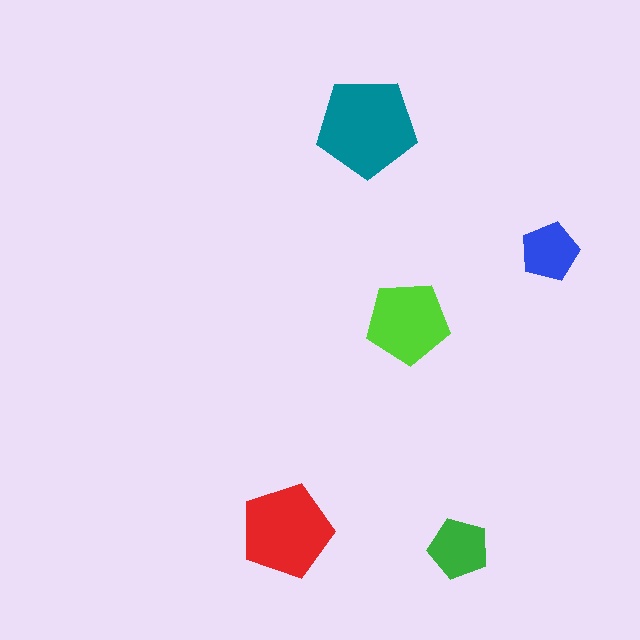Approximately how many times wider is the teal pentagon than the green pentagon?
About 1.5 times wider.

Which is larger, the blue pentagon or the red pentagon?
The red one.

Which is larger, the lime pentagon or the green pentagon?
The lime one.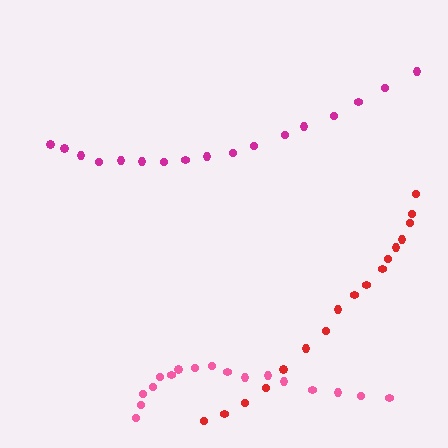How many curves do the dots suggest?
There are 3 distinct paths.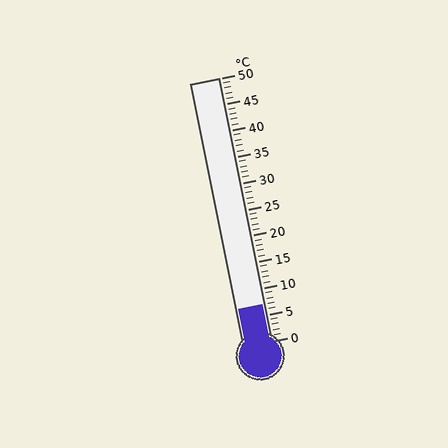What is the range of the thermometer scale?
The thermometer scale ranges from 0°C to 50°C.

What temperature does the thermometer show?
The thermometer shows approximately 7°C.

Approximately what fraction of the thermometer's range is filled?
The thermometer is filled to approximately 15% of its range.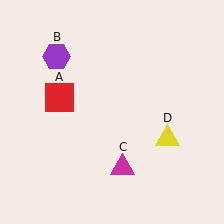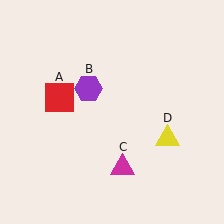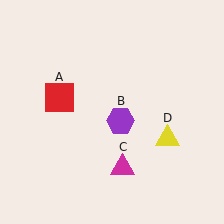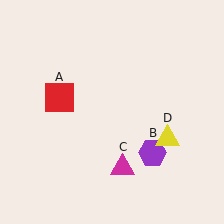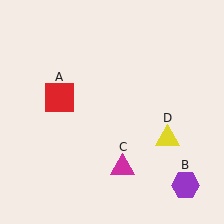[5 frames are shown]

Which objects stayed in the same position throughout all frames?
Red square (object A) and magenta triangle (object C) and yellow triangle (object D) remained stationary.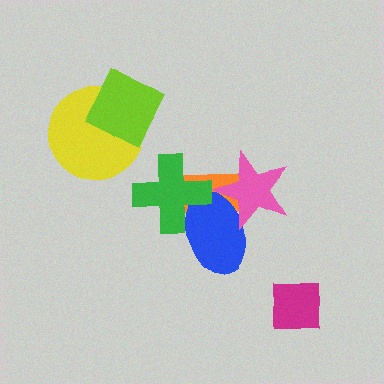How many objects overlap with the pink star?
2 objects overlap with the pink star.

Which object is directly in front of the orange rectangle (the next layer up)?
The blue ellipse is directly in front of the orange rectangle.